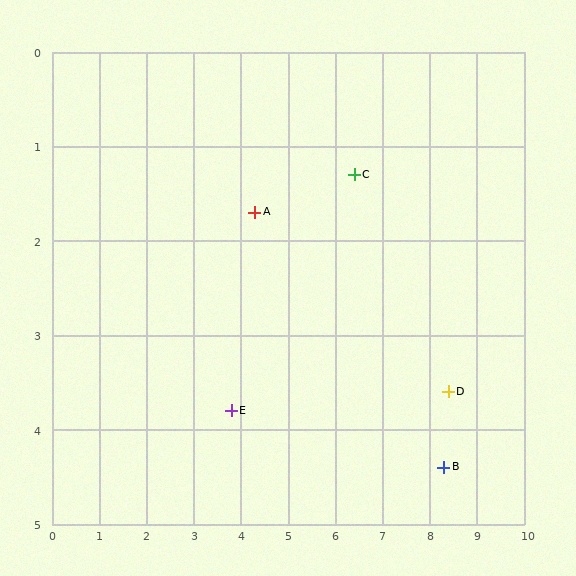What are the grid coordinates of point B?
Point B is at approximately (8.3, 4.4).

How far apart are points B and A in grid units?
Points B and A are about 4.8 grid units apart.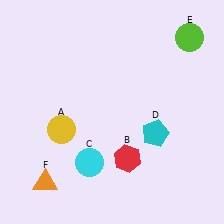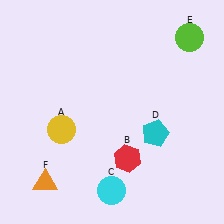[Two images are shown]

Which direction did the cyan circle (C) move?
The cyan circle (C) moved down.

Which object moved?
The cyan circle (C) moved down.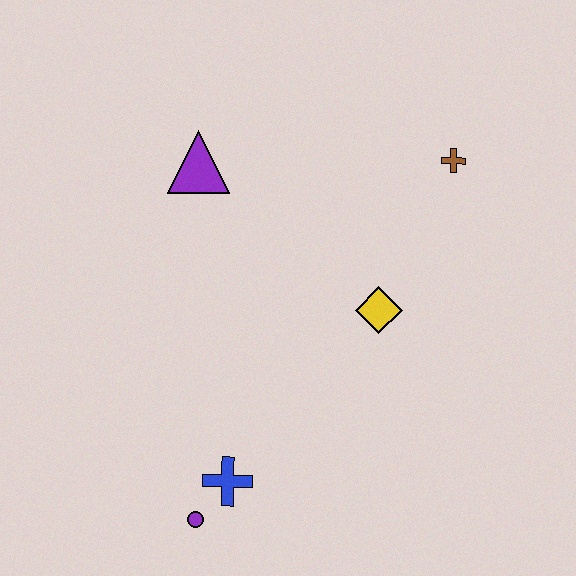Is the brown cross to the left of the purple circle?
No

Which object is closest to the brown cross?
The yellow diamond is closest to the brown cross.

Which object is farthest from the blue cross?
The brown cross is farthest from the blue cross.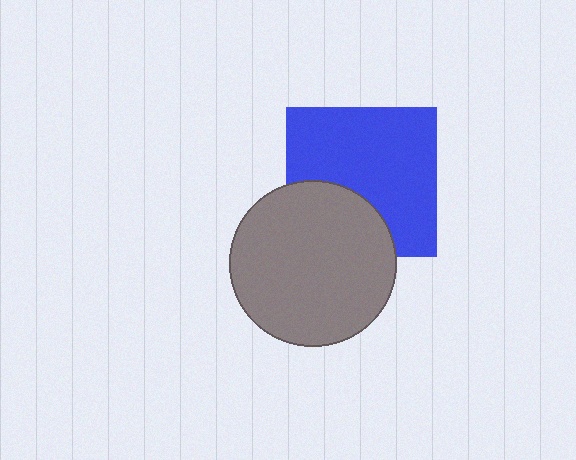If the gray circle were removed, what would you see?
You would see the complete blue square.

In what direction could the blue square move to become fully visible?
The blue square could move up. That would shift it out from behind the gray circle entirely.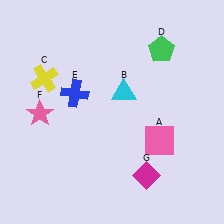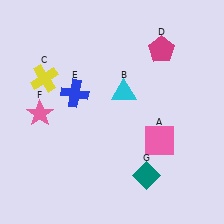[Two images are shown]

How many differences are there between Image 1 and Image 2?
There are 2 differences between the two images.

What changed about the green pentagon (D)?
In Image 1, D is green. In Image 2, it changed to magenta.